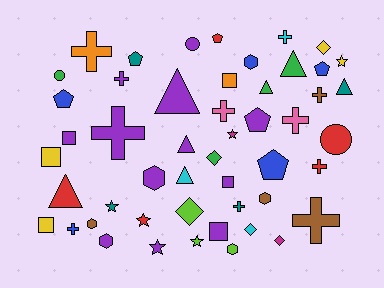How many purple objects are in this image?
There are 12 purple objects.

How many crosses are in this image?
There are 11 crosses.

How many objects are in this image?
There are 50 objects.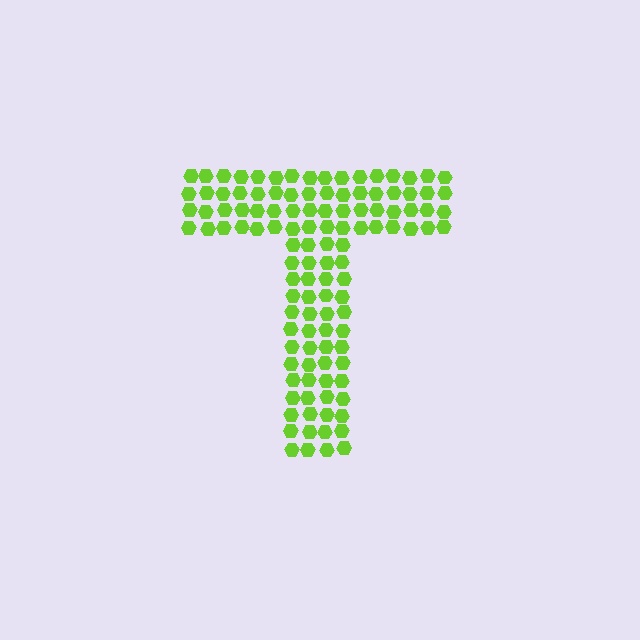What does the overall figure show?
The overall figure shows the letter T.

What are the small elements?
The small elements are hexagons.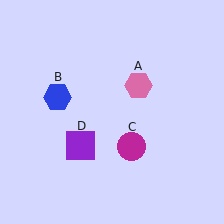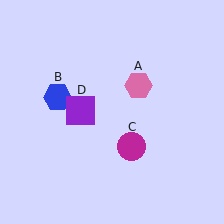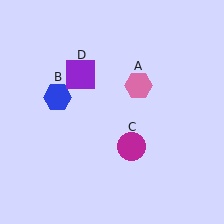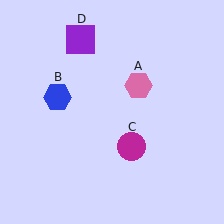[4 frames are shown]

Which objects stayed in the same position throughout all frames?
Pink hexagon (object A) and blue hexagon (object B) and magenta circle (object C) remained stationary.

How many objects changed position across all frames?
1 object changed position: purple square (object D).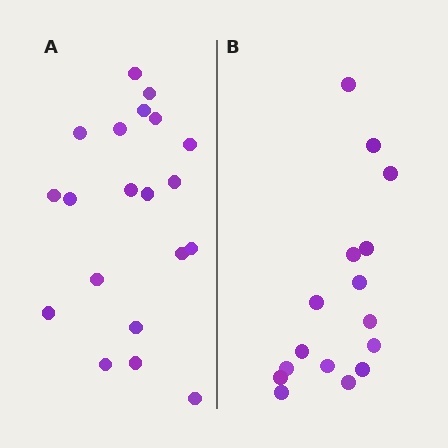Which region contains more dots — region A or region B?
Region A (the left region) has more dots.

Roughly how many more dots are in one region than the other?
Region A has about 4 more dots than region B.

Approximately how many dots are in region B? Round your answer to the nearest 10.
About 20 dots. (The exact count is 16, which rounds to 20.)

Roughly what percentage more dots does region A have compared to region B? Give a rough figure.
About 25% more.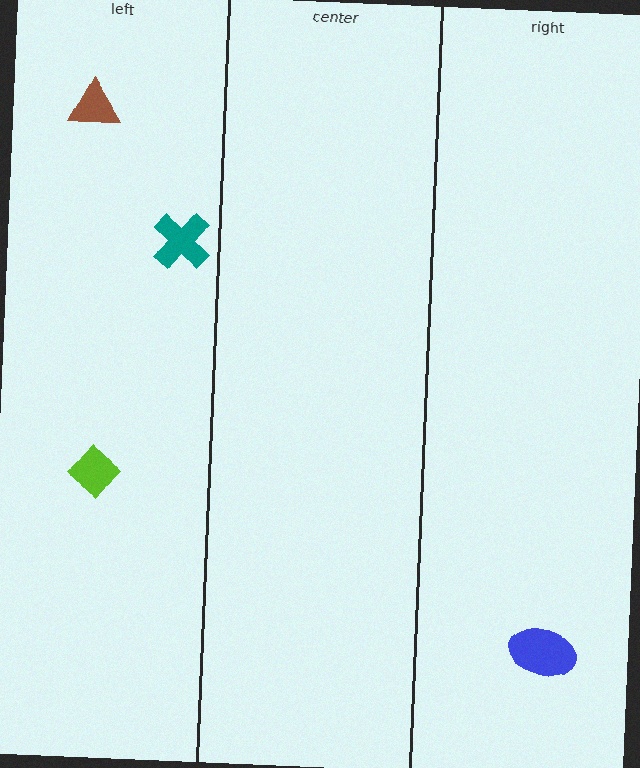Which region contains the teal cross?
The left region.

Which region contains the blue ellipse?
The right region.